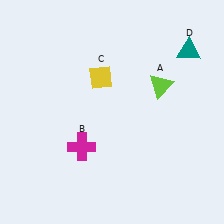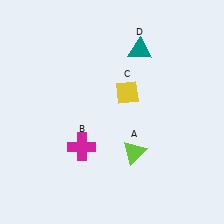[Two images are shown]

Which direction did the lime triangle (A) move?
The lime triangle (A) moved down.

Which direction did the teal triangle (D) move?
The teal triangle (D) moved left.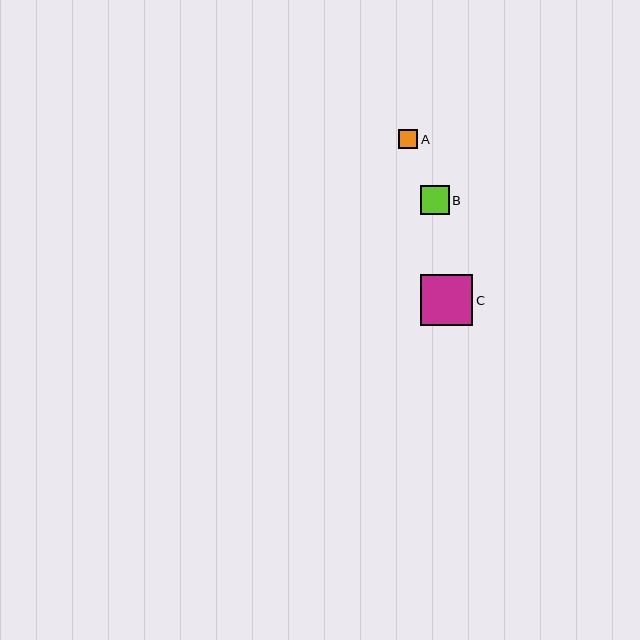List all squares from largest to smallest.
From largest to smallest: C, B, A.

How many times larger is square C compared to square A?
Square C is approximately 2.7 times the size of square A.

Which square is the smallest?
Square A is the smallest with a size of approximately 19 pixels.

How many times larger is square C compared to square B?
Square C is approximately 1.8 times the size of square B.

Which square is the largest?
Square C is the largest with a size of approximately 52 pixels.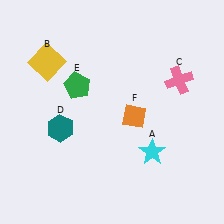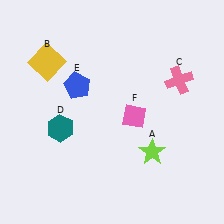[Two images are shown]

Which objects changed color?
A changed from cyan to lime. E changed from green to blue. F changed from orange to pink.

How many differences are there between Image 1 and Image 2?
There are 3 differences between the two images.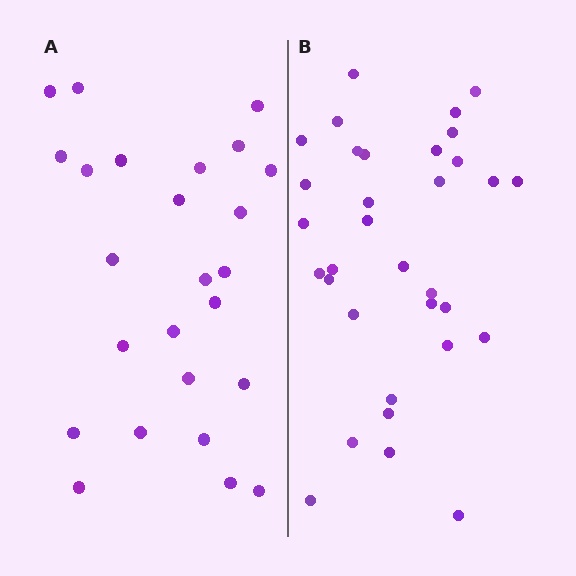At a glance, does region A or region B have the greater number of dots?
Region B (the right region) has more dots.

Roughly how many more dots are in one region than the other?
Region B has roughly 8 or so more dots than region A.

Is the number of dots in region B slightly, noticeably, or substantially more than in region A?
Region B has noticeably more, but not dramatically so. The ratio is roughly 1.3 to 1.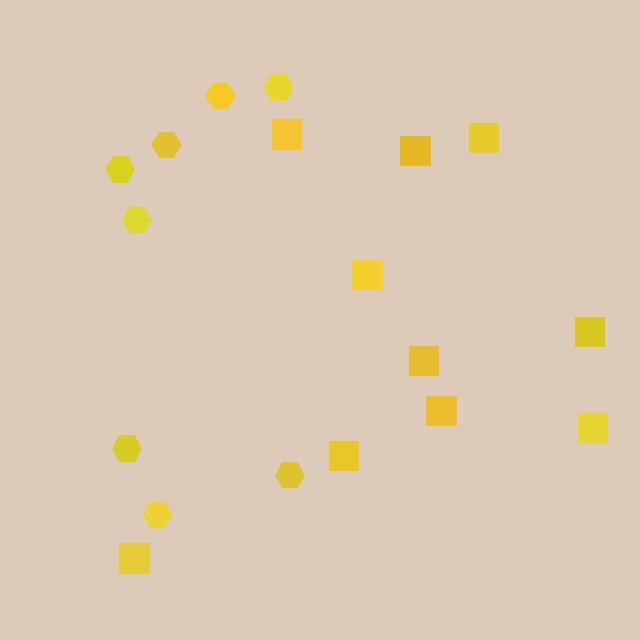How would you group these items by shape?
There are 2 groups: one group of hexagons (8) and one group of squares (10).